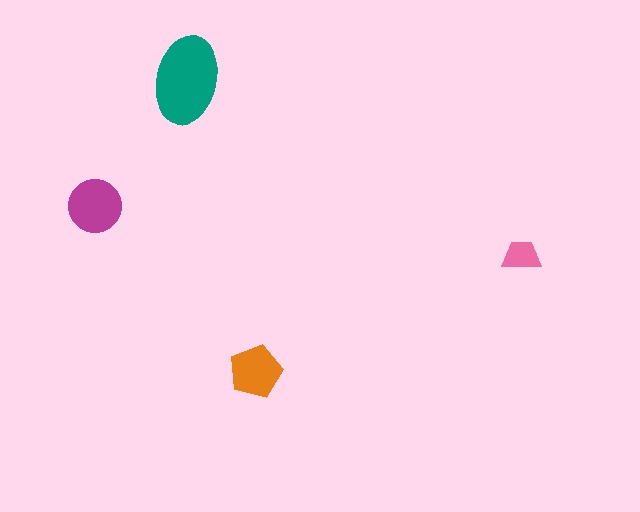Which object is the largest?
The teal ellipse.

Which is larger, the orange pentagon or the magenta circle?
The magenta circle.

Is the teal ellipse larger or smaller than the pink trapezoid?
Larger.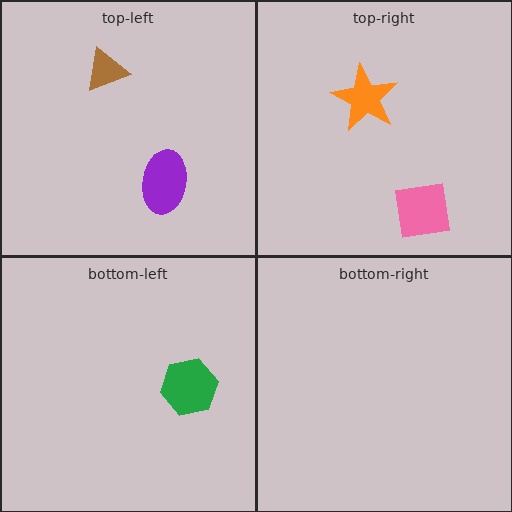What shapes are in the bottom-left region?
The green hexagon.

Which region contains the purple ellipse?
The top-left region.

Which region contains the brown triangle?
The top-left region.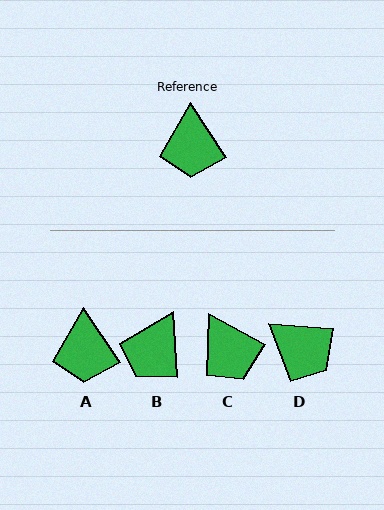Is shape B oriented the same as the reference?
No, it is off by about 30 degrees.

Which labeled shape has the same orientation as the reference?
A.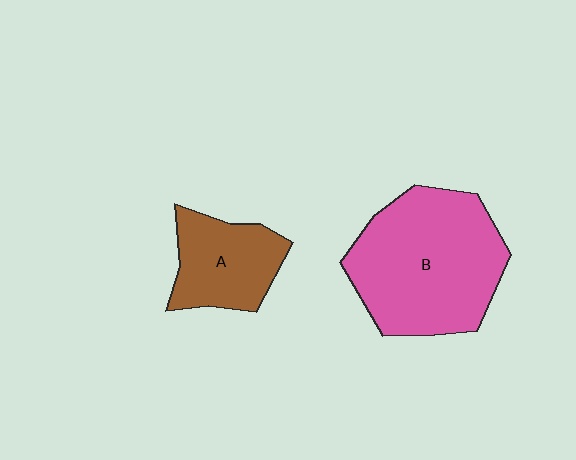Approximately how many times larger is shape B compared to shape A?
Approximately 2.0 times.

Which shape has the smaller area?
Shape A (brown).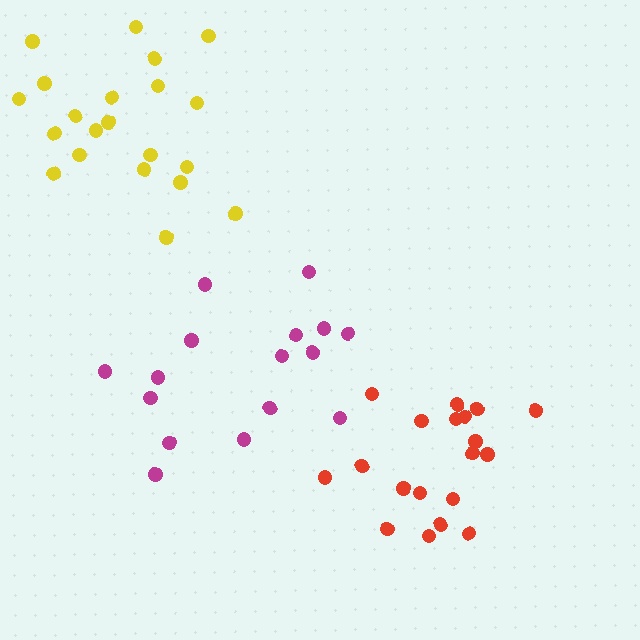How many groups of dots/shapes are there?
There are 3 groups.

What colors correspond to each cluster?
The clusters are colored: magenta, yellow, red.